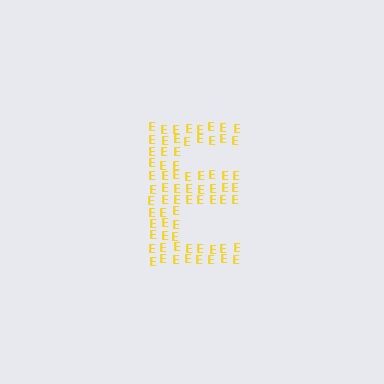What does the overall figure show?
The overall figure shows the letter E.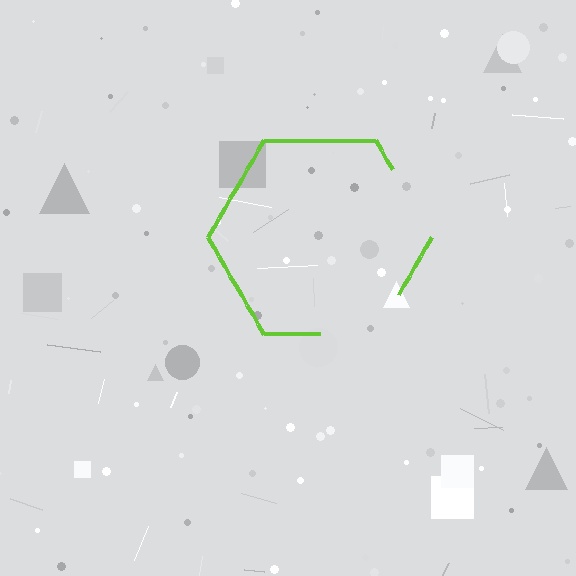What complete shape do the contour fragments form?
The contour fragments form a hexagon.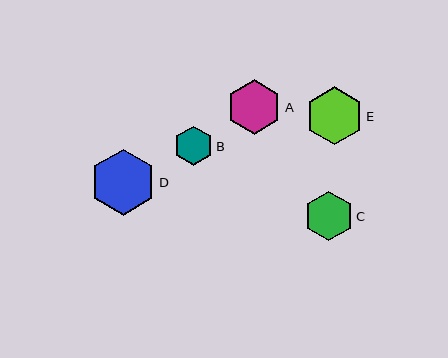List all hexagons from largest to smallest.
From largest to smallest: D, E, A, C, B.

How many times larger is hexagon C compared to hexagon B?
Hexagon C is approximately 1.2 times the size of hexagon B.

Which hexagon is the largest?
Hexagon D is the largest with a size of approximately 67 pixels.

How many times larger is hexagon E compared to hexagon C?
Hexagon E is approximately 1.2 times the size of hexagon C.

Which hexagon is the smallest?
Hexagon B is the smallest with a size of approximately 39 pixels.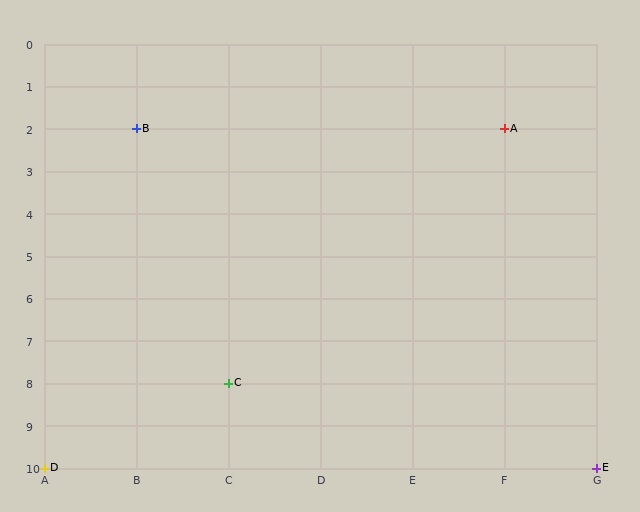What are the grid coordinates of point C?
Point C is at grid coordinates (C, 8).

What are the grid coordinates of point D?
Point D is at grid coordinates (A, 10).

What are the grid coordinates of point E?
Point E is at grid coordinates (G, 10).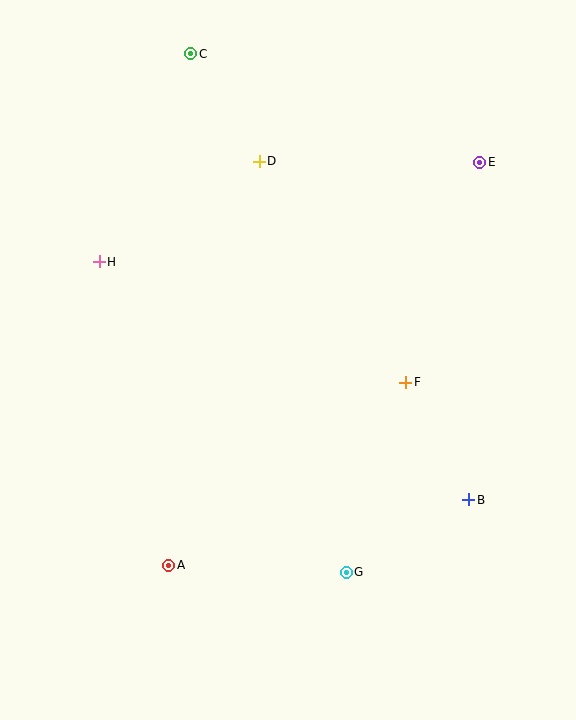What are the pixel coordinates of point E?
Point E is at (480, 162).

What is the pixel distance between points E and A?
The distance between E and A is 509 pixels.